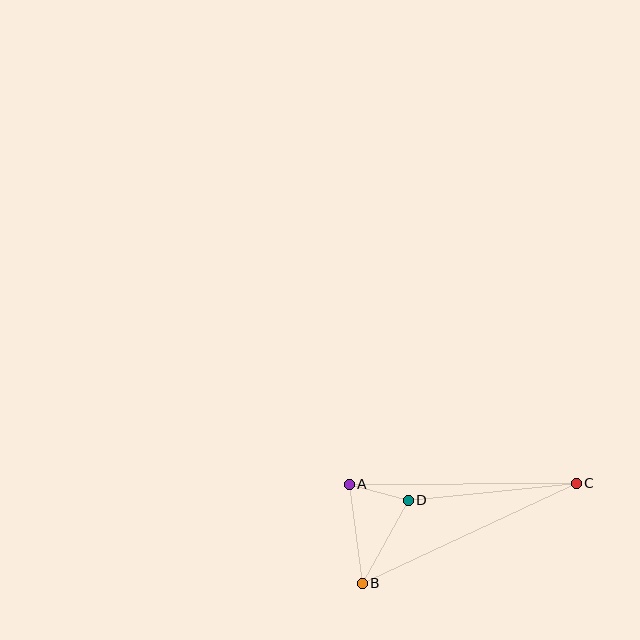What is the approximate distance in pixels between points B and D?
The distance between B and D is approximately 95 pixels.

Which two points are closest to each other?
Points A and D are closest to each other.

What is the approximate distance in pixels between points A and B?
The distance between A and B is approximately 100 pixels.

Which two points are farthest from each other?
Points B and C are farthest from each other.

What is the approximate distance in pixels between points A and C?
The distance between A and C is approximately 227 pixels.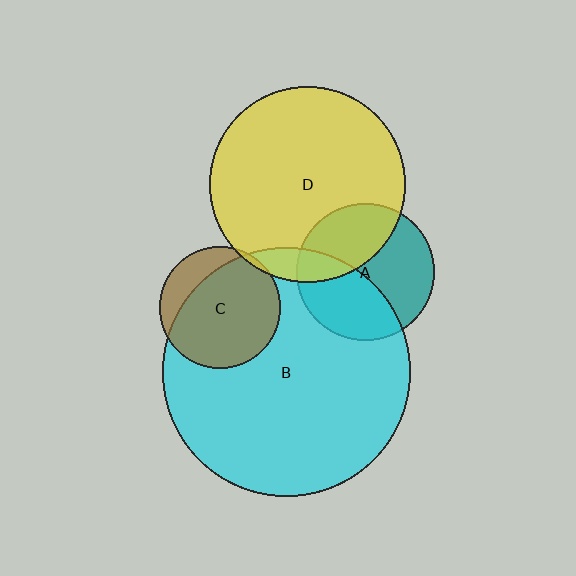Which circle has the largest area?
Circle B (cyan).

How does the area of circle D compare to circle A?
Approximately 2.0 times.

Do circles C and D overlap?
Yes.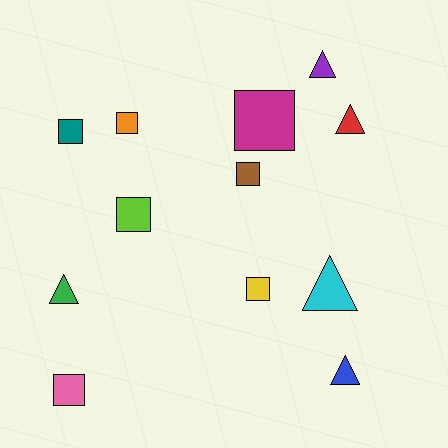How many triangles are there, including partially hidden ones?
There are 5 triangles.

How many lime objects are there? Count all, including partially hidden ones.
There is 1 lime object.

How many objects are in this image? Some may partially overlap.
There are 12 objects.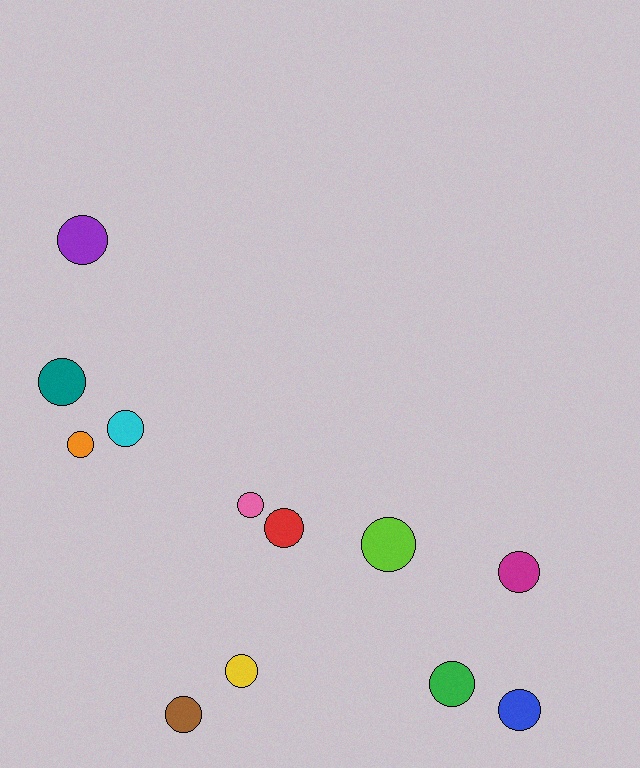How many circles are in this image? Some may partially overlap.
There are 12 circles.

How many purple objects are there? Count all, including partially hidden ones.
There is 1 purple object.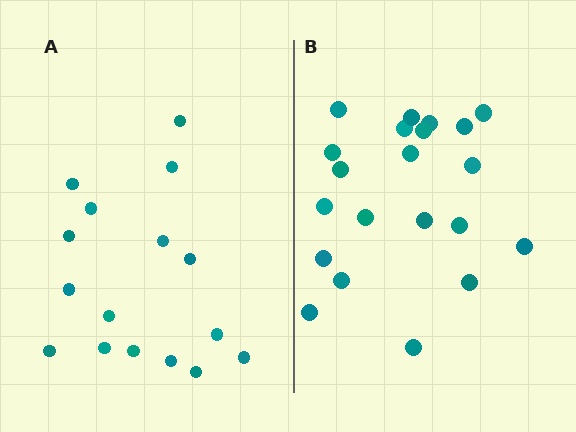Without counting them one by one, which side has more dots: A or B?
Region B (the right region) has more dots.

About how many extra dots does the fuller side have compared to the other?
Region B has about 5 more dots than region A.